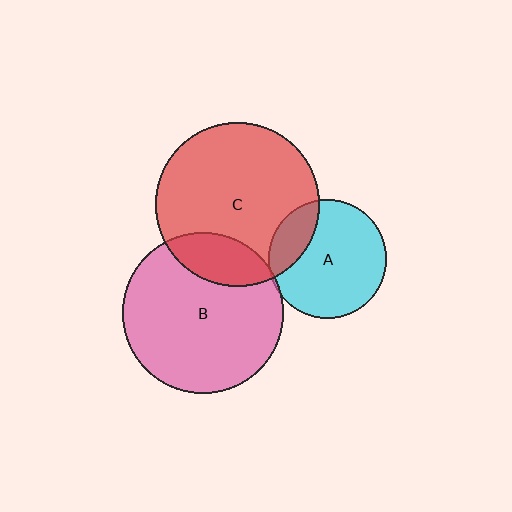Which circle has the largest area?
Circle C (red).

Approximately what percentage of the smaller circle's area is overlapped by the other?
Approximately 20%.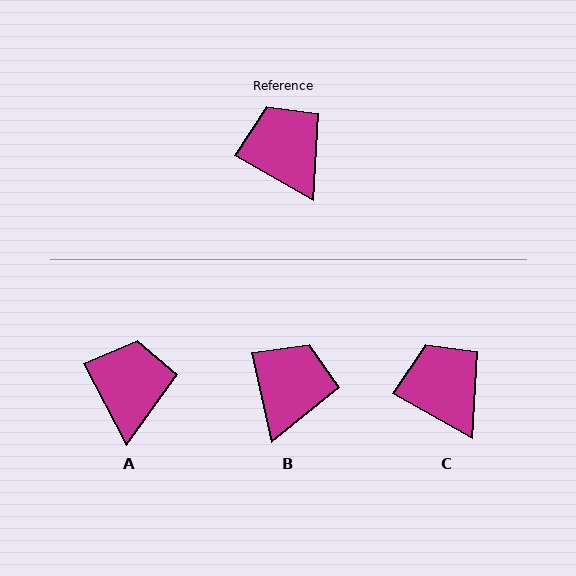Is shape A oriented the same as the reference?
No, it is off by about 33 degrees.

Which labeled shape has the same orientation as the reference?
C.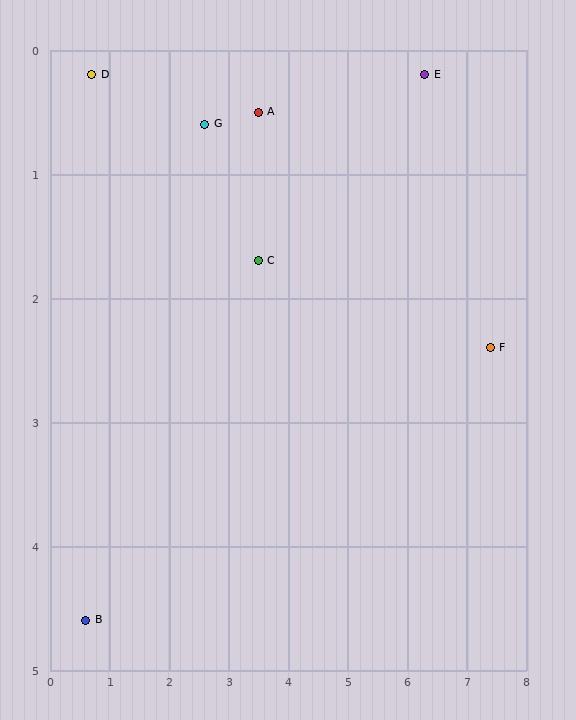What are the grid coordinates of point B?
Point B is at approximately (0.6, 4.6).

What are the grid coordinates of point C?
Point C is at approximately (3.5, 1.7).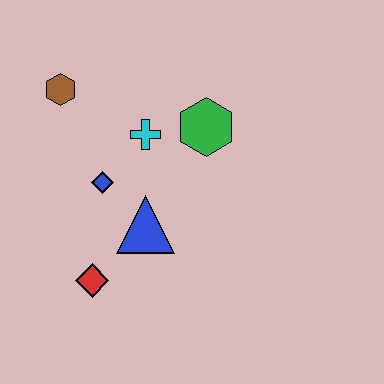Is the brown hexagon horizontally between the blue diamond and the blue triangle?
No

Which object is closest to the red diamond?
The blue triangle is closest to the red diamond.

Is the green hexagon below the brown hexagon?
Yes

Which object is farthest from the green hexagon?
The red diamond is farthest from the green hexagon.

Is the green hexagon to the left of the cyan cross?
No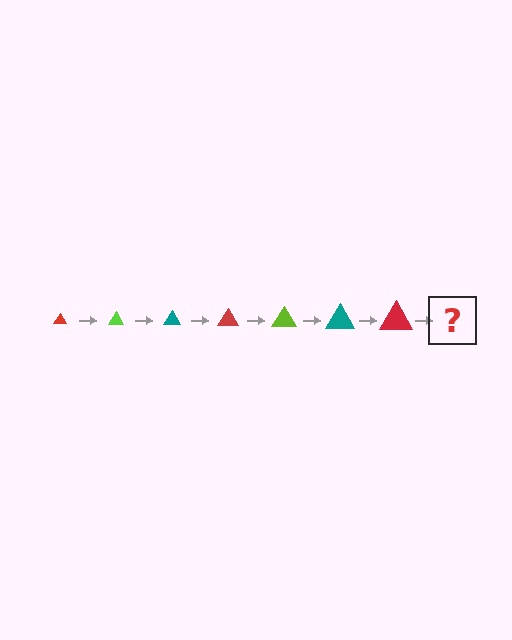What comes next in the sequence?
The next element should be a lime triangle, larger than the previous one.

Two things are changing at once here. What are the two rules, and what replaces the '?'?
The two rules are that the triangle grows larger each step and the color cycles through red, lime, and teal. The '?' should be a lime triangle, larger than the previous one.